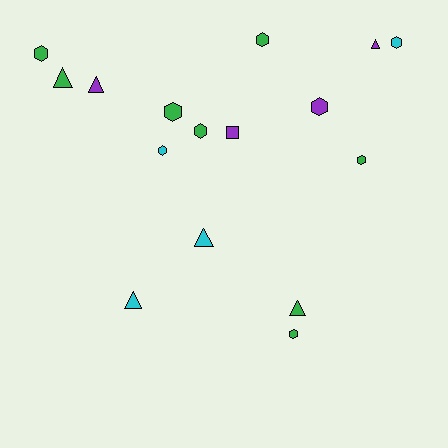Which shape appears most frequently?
Hexagon, with 9 objects.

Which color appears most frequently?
Green, with 8 objects.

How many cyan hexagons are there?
There are 2 cyan hexagons.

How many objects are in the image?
There are 16 objects.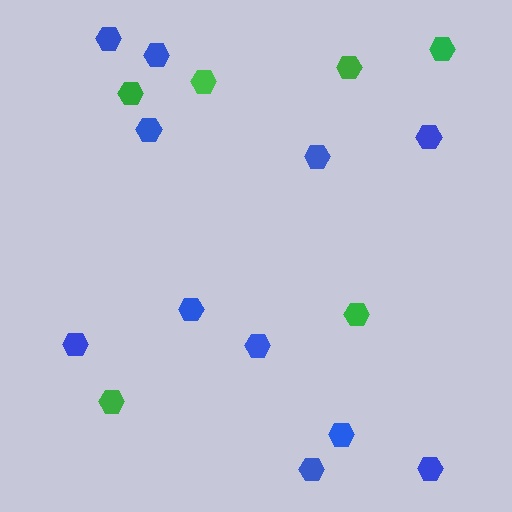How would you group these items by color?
There are 2 groups: one group of blue hexagons (11) and one group of green hexagons (6).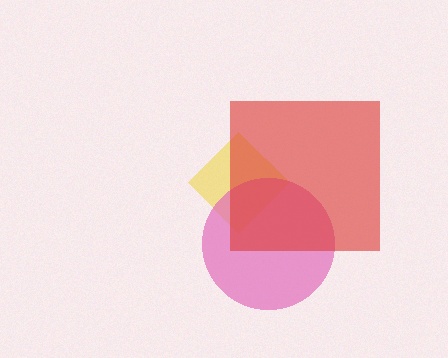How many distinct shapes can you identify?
There are 3 distinct shapes: a yellow diamond, a pink circle, a red square.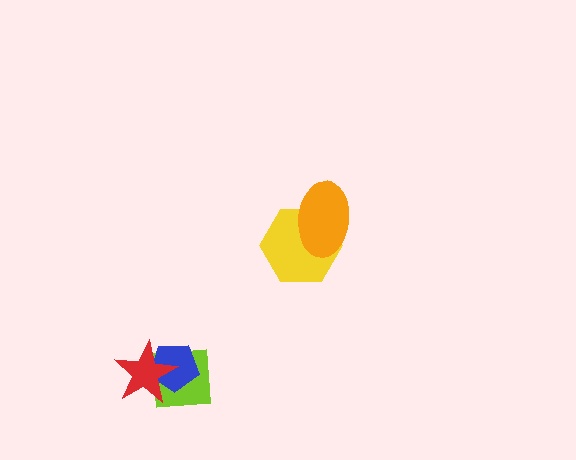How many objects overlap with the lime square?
2 objects overlap with the lime square.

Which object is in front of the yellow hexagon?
The orange ellipse is in front of the yellow hexagon.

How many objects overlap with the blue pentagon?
2 objects overlap with the blue pentagon.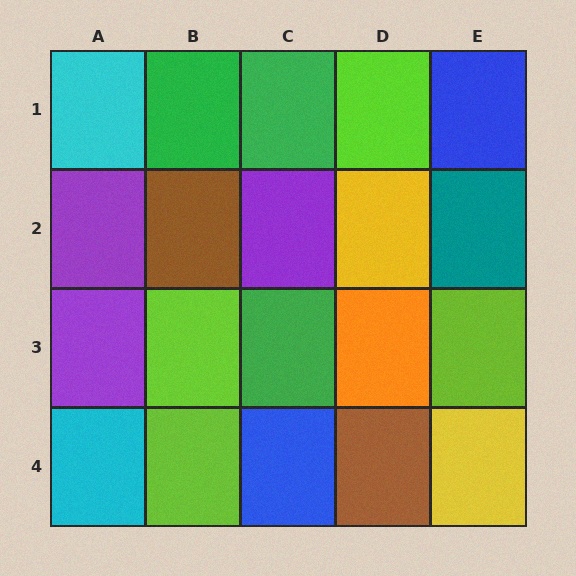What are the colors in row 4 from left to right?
Cyan, lime, blue, brown, yellow.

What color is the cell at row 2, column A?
Purple.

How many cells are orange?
1 cell is orange.